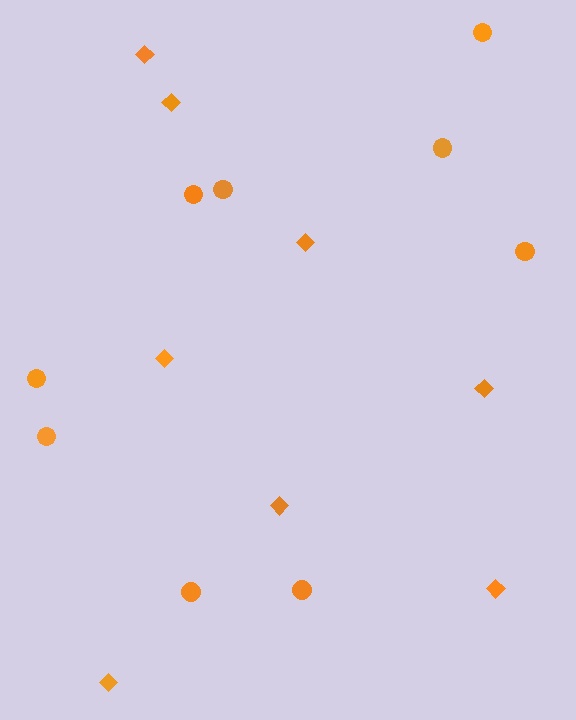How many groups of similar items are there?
There are 2 groups: one group of circles (9) and one group of diamonds (8).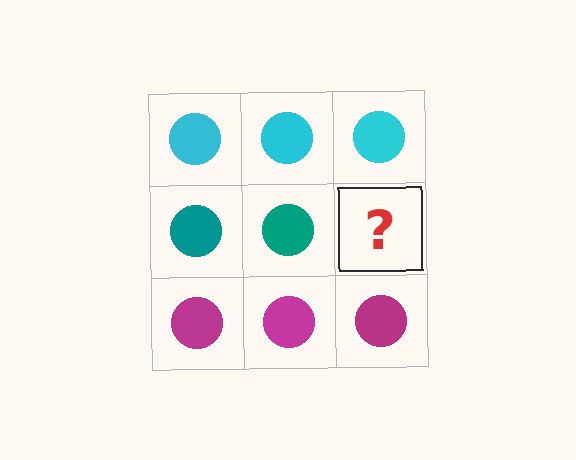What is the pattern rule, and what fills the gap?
The rule is that each row has a consistent color. The gap should be filled with a teal circle.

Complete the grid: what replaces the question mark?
The question mark should be replaced with a teal circle.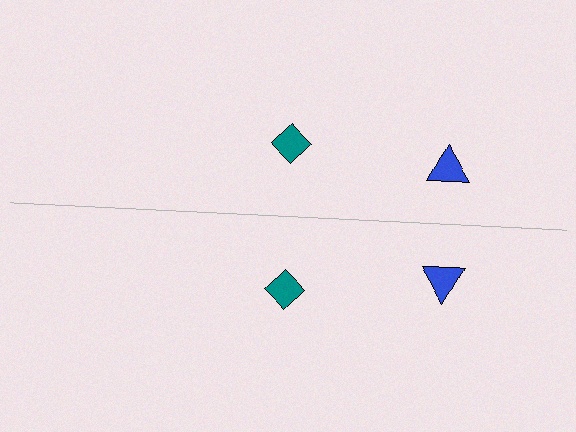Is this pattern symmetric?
Yes, this pattern has bilateral (reflection) symmetry.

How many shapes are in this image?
There are 4 shapes in this image.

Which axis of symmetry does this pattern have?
The pattern has a horizontal axis of symmetry running through the center of the image.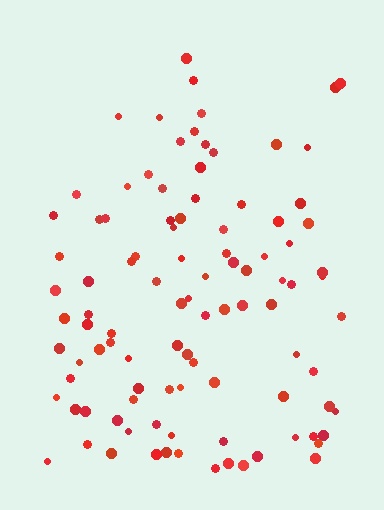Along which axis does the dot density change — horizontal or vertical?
Vertical.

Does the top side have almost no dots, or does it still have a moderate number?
Still a moderate number, just noticeably fewer than the bottom.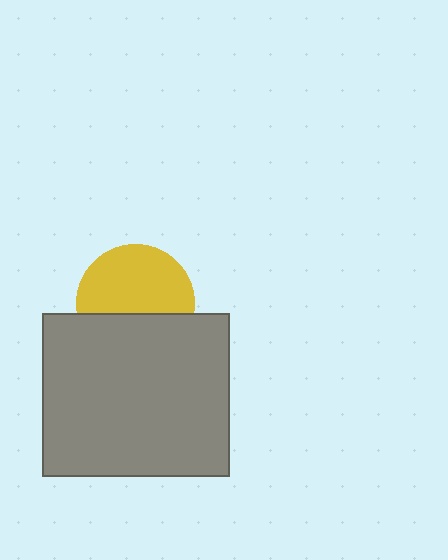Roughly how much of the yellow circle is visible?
About half of it is visible (roughly 61%).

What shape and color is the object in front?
The object in front is a gray rectangle.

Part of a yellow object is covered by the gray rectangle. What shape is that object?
It is a circle.